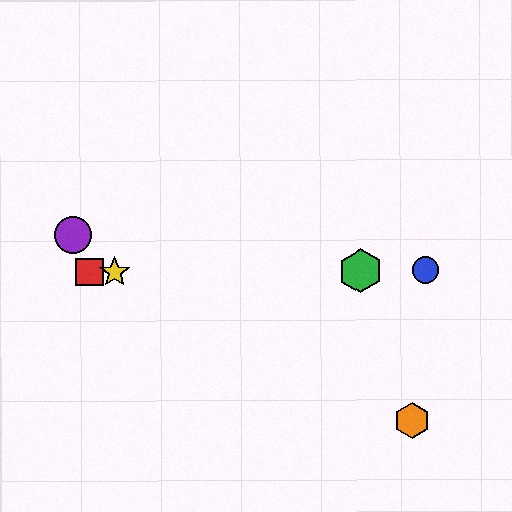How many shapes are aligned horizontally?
4 shapes (the red square, the blue circle, the green hexagon, the yellow star) are aligned horizontally.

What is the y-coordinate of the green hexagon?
The green hexagon is at y≈271.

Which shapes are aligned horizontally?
The red square, the blue circle, the green hexagon, the yellow star are aligned horizontally.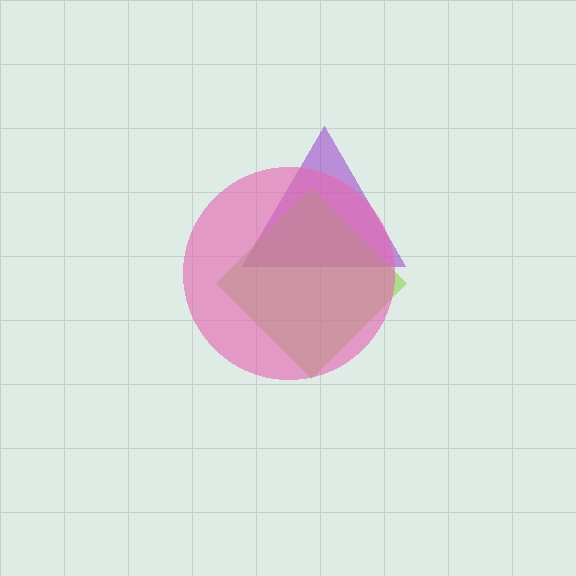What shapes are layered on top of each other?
The layered shapes are: a purple triangle, a lime diamond, a pink circle.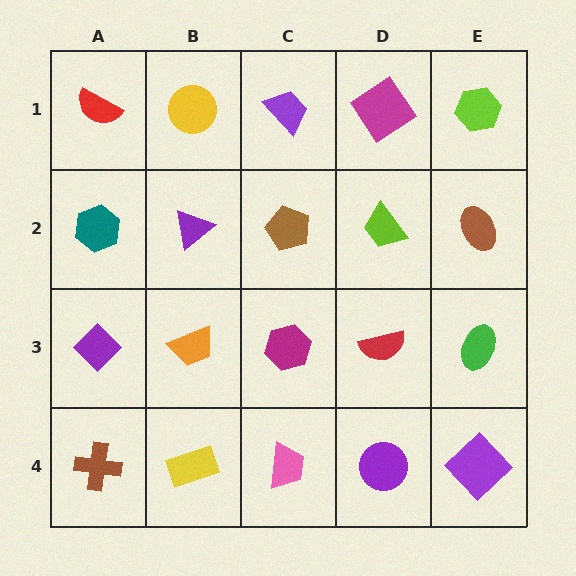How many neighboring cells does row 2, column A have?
3.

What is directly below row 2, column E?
A green ellipse.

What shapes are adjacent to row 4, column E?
A green ellipse (row 3, column E), a purple circle (row 4, column D).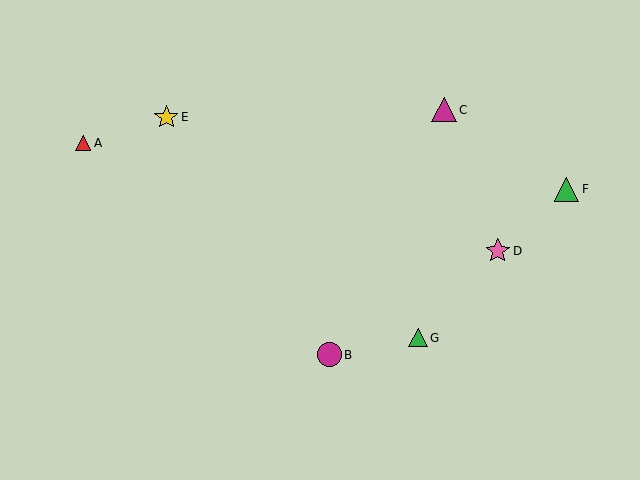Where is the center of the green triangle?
The center of the green triangle is at (567, 189).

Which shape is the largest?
The magenta triangle (labeled C) is the largest.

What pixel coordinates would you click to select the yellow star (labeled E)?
Click at (166, 117) to select the yellow star E.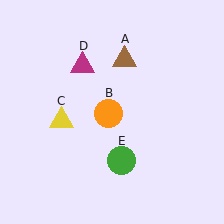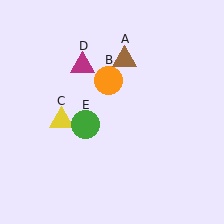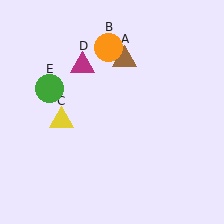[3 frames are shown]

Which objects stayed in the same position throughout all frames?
Brown triangle (object A) and yellow triangle (object C) and magenta triangle (object D) remained stationary.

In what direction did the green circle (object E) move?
The green circle (object E) moved up and to the left.